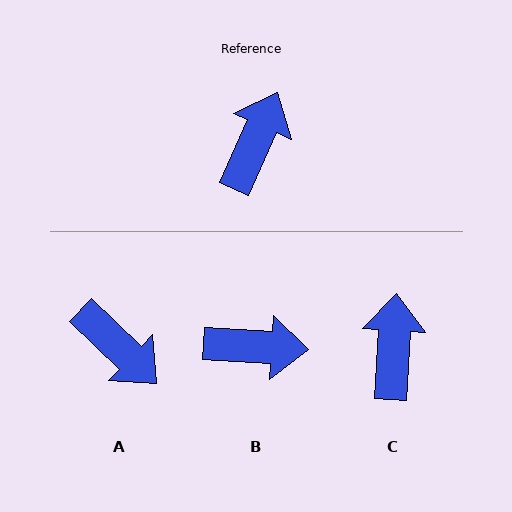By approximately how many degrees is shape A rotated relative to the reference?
Approximately 110 degrees clockwise.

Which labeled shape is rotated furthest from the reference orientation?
A, about 110 degrees away.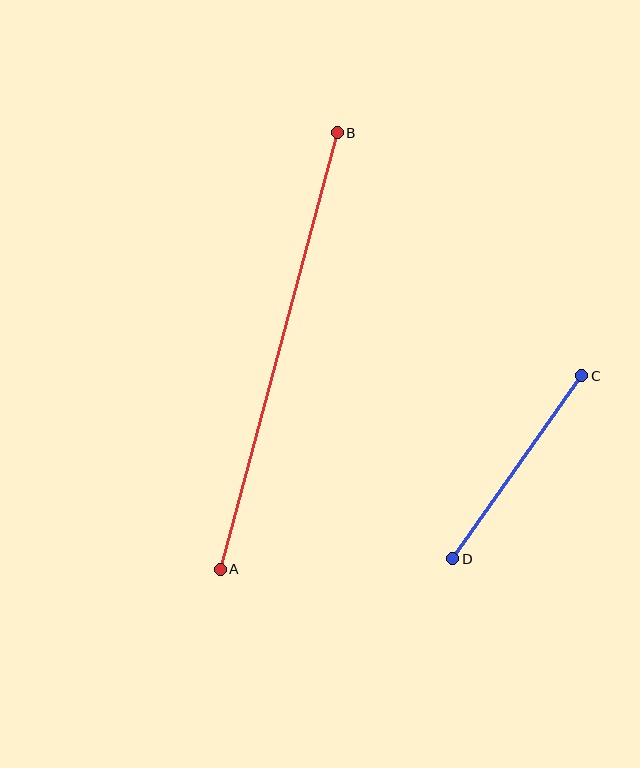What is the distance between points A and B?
The distance is approximately 452 pixels.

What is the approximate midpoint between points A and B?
The midpoint is at approximately (279, 351) pixels.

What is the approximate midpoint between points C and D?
The midpoint is at approximately (517, 467) pixels.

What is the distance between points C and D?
The distance is approximately 224 pixels.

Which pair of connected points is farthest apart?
Points A and B are farthest apart.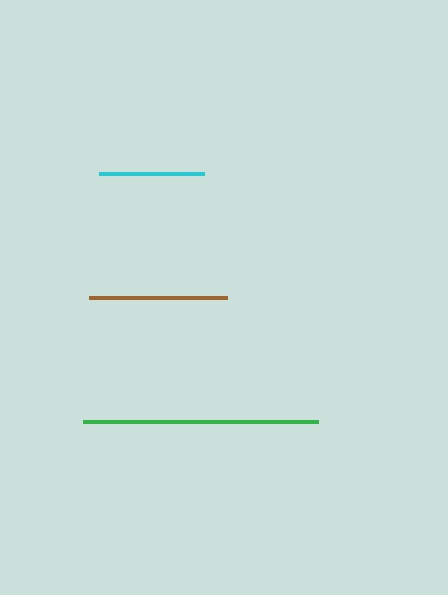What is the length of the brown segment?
The brown segment is approximately 138 pixels long.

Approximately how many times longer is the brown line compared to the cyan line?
The brown line is approximately 1.3 times the length of the cyan line.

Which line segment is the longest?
The green line is the longest at approximately 235 pixels.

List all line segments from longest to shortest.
From longest to shortest: green, brown, cyan.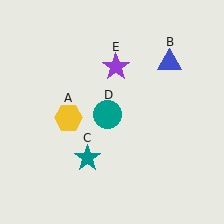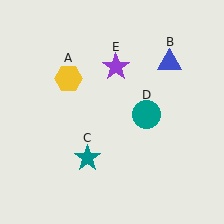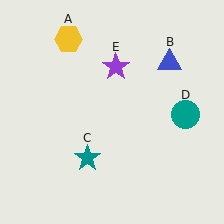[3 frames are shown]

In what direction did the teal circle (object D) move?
The teal circle (object D) moved right.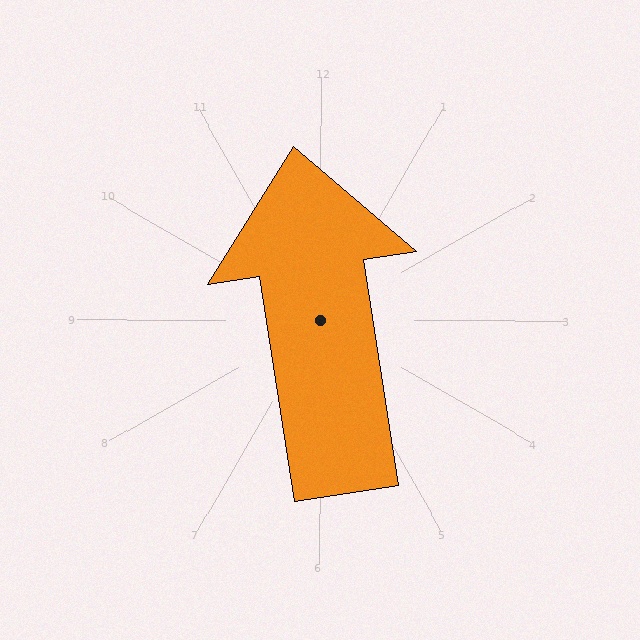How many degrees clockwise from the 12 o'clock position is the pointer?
Approximately 351 degrees.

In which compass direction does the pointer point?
North.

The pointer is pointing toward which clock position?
Roughly 12 o'clock.